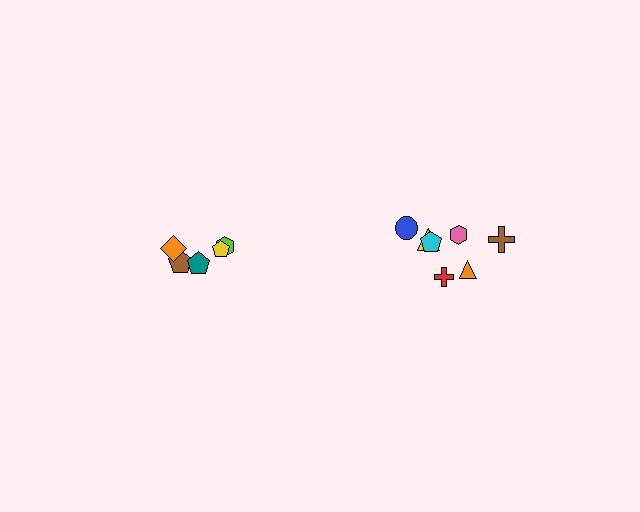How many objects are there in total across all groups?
There are 12 objects.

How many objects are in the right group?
There are 7 objects.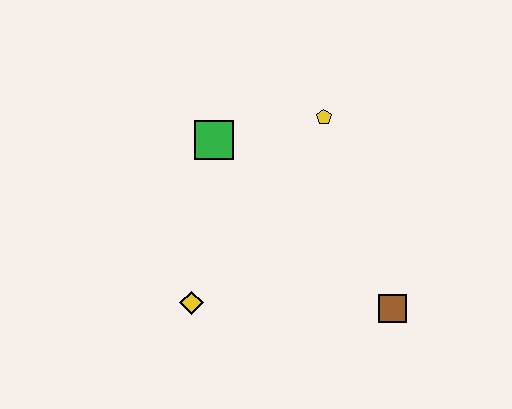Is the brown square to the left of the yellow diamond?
No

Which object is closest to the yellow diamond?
The green square is closest to the yellow diamond.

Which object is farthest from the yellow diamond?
The yellow pentagon is farthest from the yellow diamond.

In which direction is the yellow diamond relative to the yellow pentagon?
The yellow diamond is below the yellow pentagon.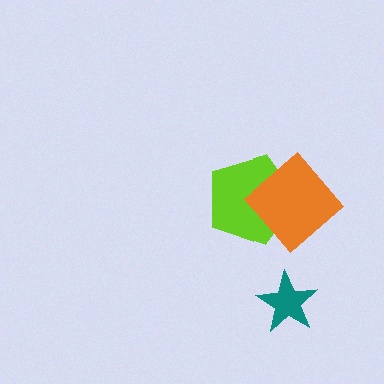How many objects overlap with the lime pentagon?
1 object overlaps with the lime pentagon.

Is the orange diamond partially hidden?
No, no other shape covers it.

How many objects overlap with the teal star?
0 objects overlap with the teal star.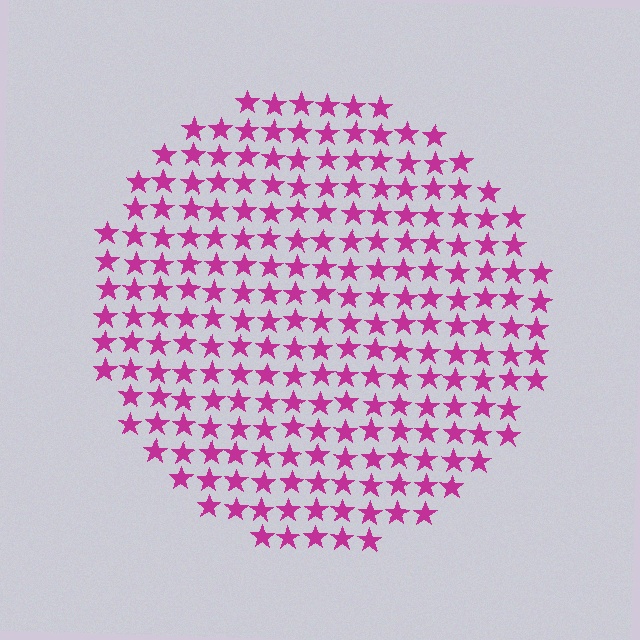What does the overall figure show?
The overall figure shows a circle.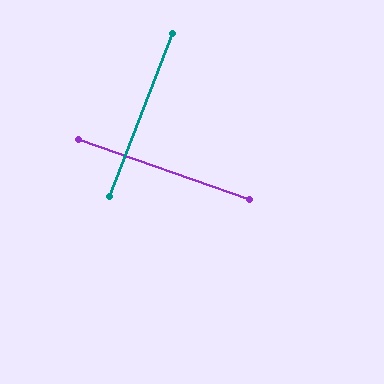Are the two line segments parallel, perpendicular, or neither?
Perpendicular — they meet at approximately 88°.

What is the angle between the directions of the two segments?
Approximately 88 degrees.